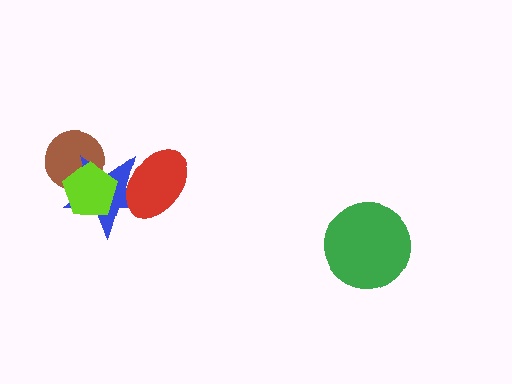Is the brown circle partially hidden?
Yes, it is partially covered by another shape.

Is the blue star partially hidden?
Yes, it is partially covered by another shape.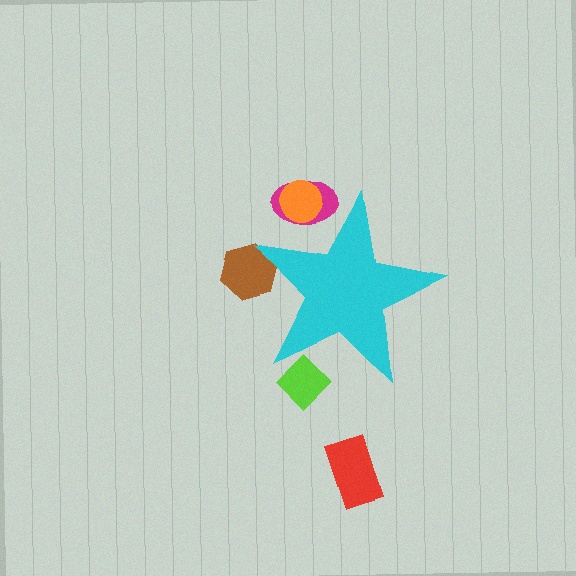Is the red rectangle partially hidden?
No, the red rectangle is fully visible.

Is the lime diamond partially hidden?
Yes, the lime diamond is partially hidden behind the cyan star.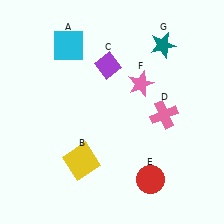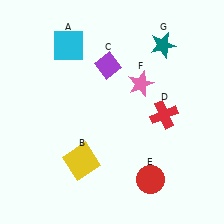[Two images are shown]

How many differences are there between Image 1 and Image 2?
There is 1 difference between the two images.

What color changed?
The cross (D) changed from pink in Image 1 to red in Image 2.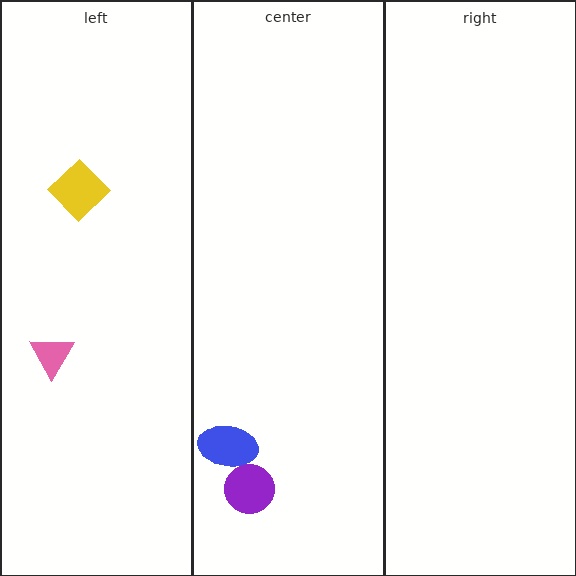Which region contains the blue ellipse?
The center region.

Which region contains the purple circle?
The center region.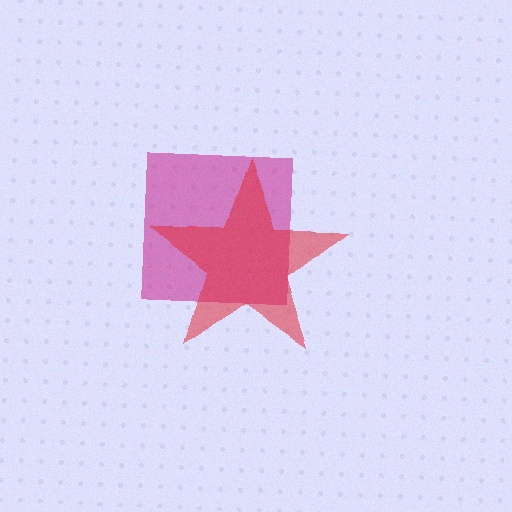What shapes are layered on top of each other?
The layered shapes are: a magenta square, a red star.